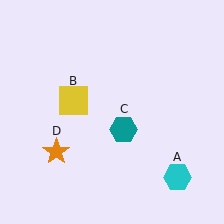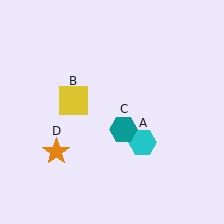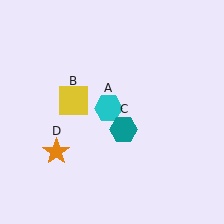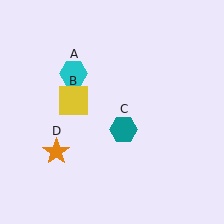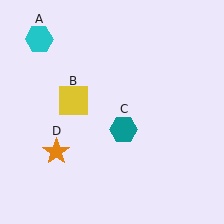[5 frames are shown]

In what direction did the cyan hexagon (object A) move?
The cyan hexagon (object A) moved up and to the left.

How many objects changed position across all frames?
1 object changed position: cyan hexagon (object A).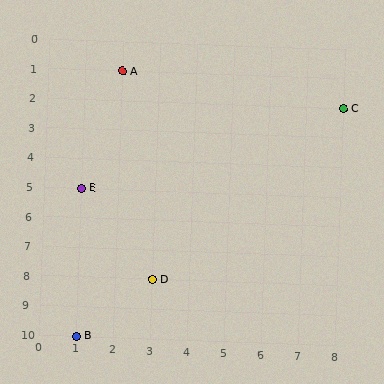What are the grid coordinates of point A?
Point A is at grid coordinates (2, 1).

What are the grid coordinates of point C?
Point C is at grid coordinates (8, 2).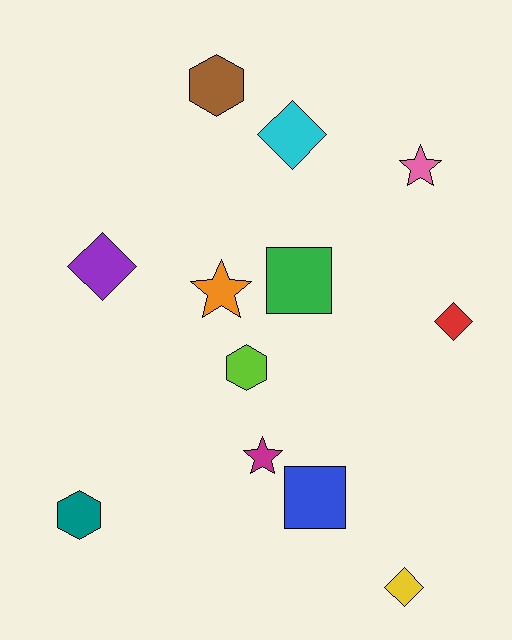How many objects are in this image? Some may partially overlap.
There are 12 objects.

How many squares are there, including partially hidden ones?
There are 2 squares.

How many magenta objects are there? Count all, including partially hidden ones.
There is 1 magenta object.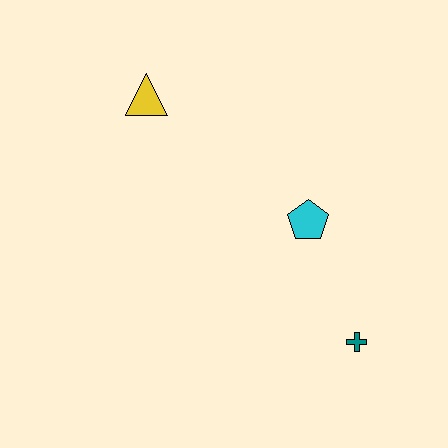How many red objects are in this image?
There are no red objects.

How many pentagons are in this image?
There is 1 pentagon.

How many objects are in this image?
There are 3 objects.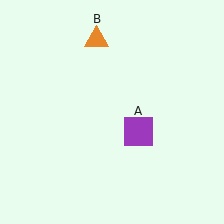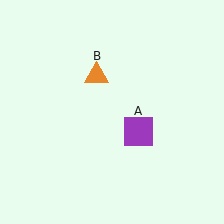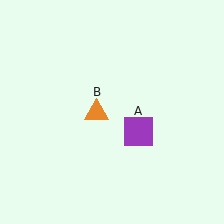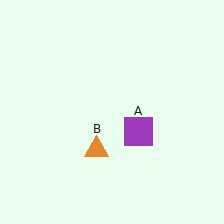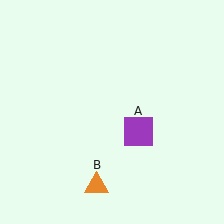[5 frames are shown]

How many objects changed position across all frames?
1 object changed position: orange triangle (object B).